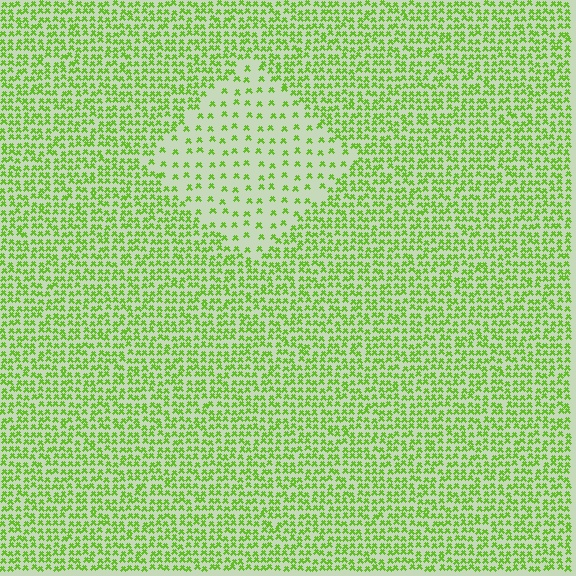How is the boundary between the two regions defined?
The boundary is defined by a change in element density (approximately 2.7x ratio). All elements are the same color, size, and shape.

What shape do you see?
I see a diamond.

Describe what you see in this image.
The image contains small lime elements arranged at two different densities. A diamond-shaped region is visible where the elements are less densely packed than the surrounding area.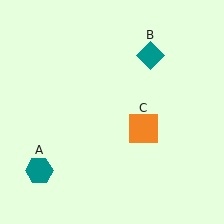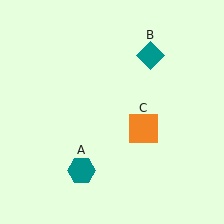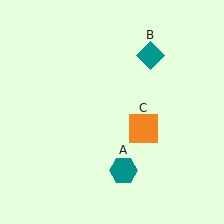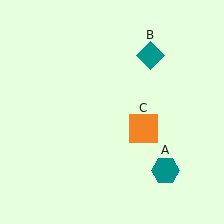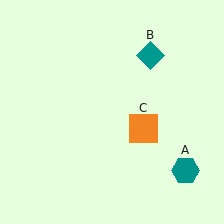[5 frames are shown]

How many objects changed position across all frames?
1 object changed position: teal hexagon (object A).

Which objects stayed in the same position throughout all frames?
Teal diamond (object B) and orange square (object C) remained stationary.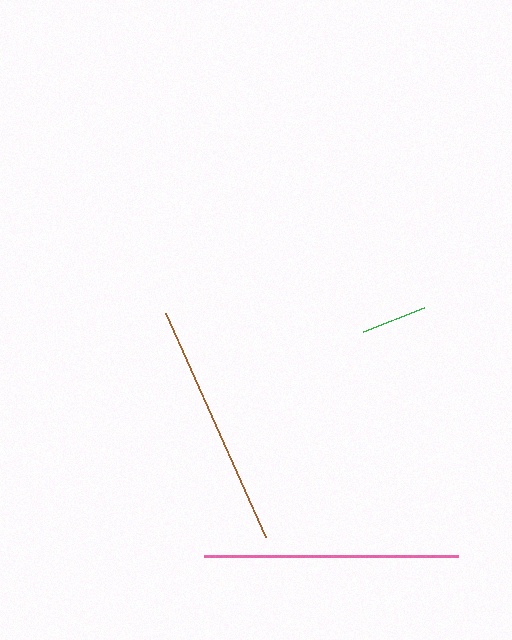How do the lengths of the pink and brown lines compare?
The pink and brown lines are approximately the same length.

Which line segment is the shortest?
The green line is the shortest at approximately 65 pixels.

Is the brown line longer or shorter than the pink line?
The pink line is longer than the brown line.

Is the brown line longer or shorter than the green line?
The brown line is longer than the green line.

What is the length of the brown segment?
The brown segment is approximately 245 pixels long.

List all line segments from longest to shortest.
From longest to shortest: pink, brown, green.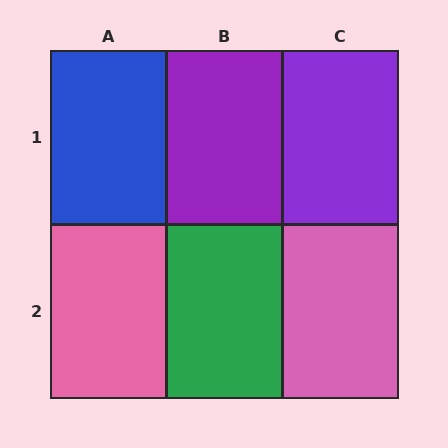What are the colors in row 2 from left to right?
Pink, green, pink.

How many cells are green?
1 cell is green.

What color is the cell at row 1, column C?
Purple.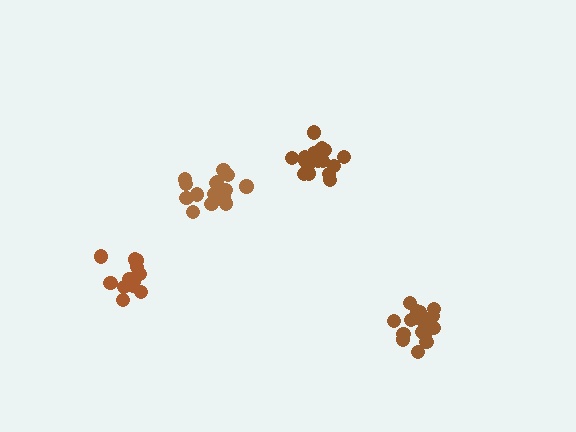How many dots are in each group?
Group 1: 15 dots, Group 2: 18 dots, Group 3: 17 dots, Group 4: 19 dots (69 total).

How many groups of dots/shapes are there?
There are 4 groups.